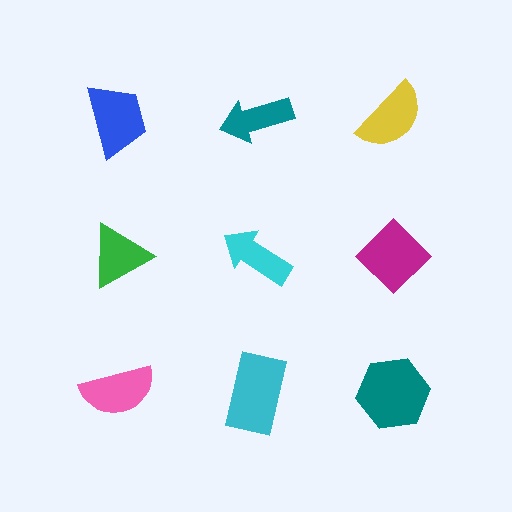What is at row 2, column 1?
A green triangle.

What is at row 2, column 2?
A cyan arrow.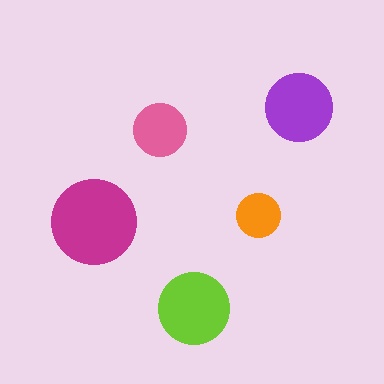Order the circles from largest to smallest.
the magenta one, the lime one, the purple one, the pink one, the orange one.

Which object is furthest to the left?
The magenta circle is leftmost.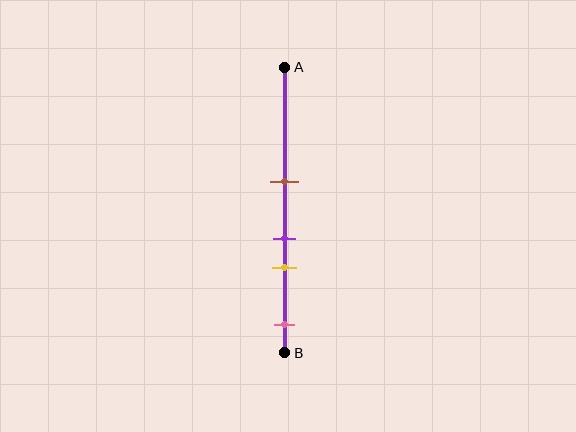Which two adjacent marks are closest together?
The purple and yellow marks are the closest adjacent pair.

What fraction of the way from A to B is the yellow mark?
The yellow mark is approximately 70% (0.7) of the way from A to B.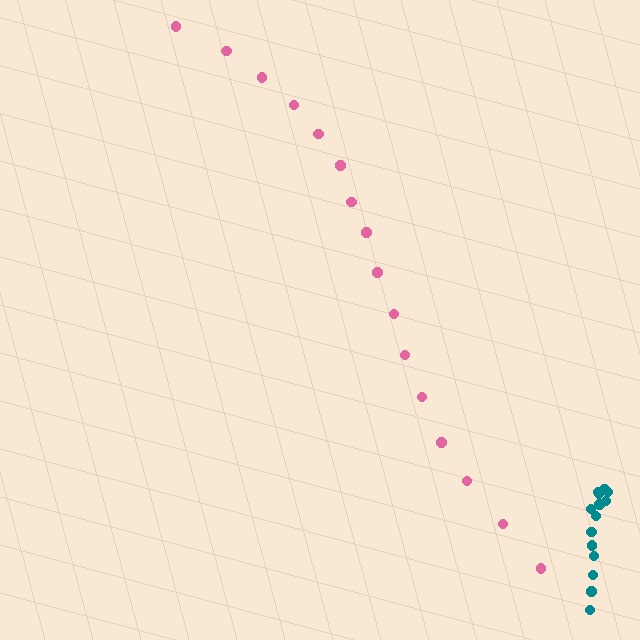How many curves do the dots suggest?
There are 2 distinct paths.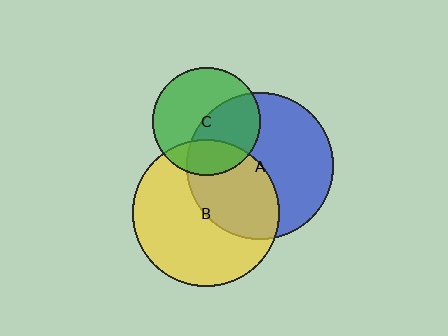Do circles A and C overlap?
Yes.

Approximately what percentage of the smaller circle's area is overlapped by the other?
Approximately 45%.